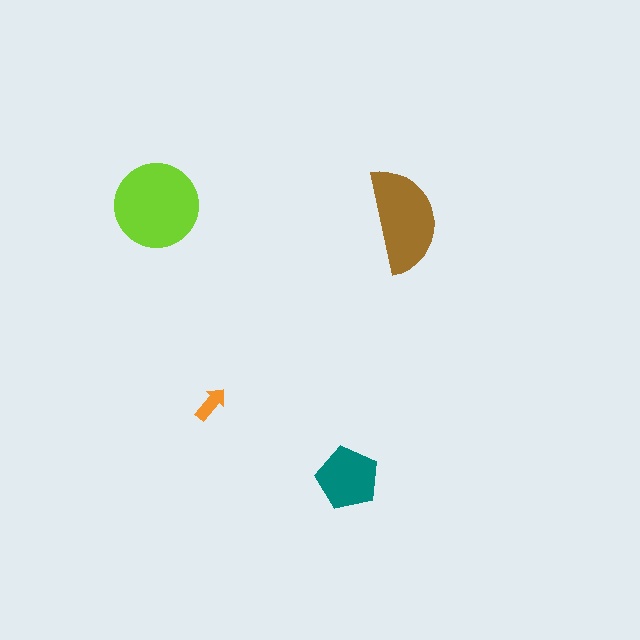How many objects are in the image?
There are 4 objects in the image.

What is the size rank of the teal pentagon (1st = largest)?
3rd.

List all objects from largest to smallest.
The lime circle, the brown semicircle, the teal pentagon, the orange arrow.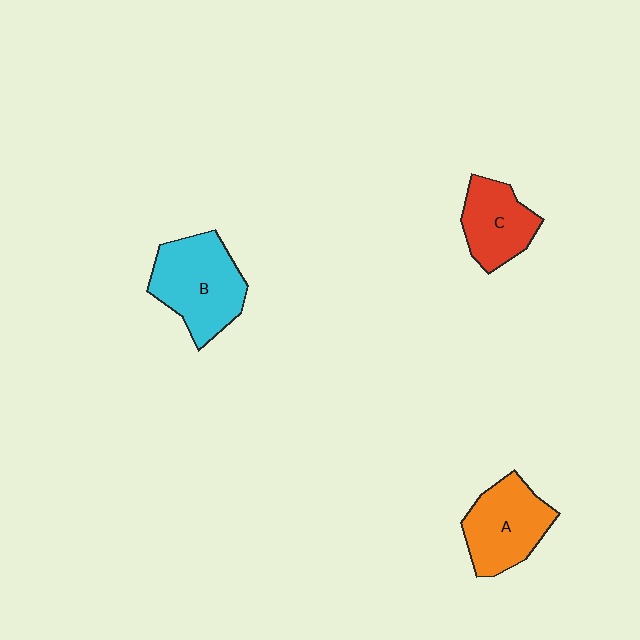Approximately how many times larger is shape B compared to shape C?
Approximately 1.5 times.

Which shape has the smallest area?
Shape C (red).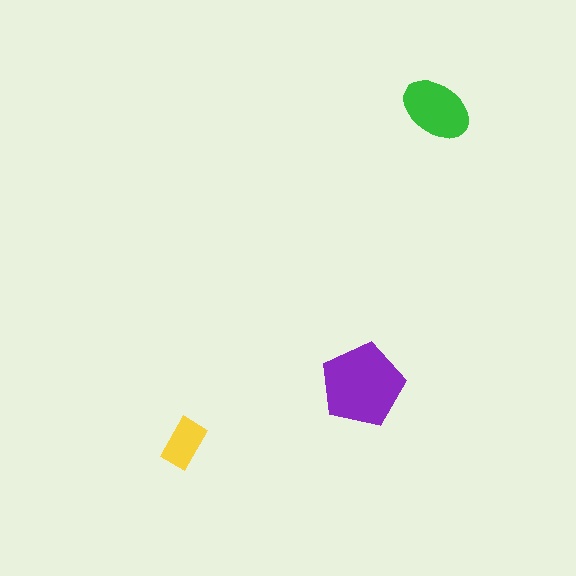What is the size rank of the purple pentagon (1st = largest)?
1st.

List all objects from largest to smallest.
The purple pentagon, the green ellipse, the yellow rectangle.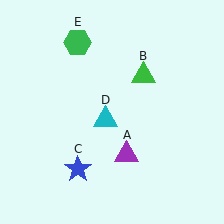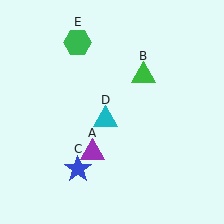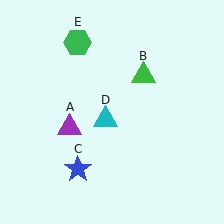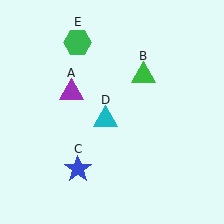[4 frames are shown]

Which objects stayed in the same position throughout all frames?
Green triangle (object B) and blue star (object C) and cyan triangle (object D) and green hexagon (object E) remained stationary.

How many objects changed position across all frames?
1 object changed position: purple triangle (object A).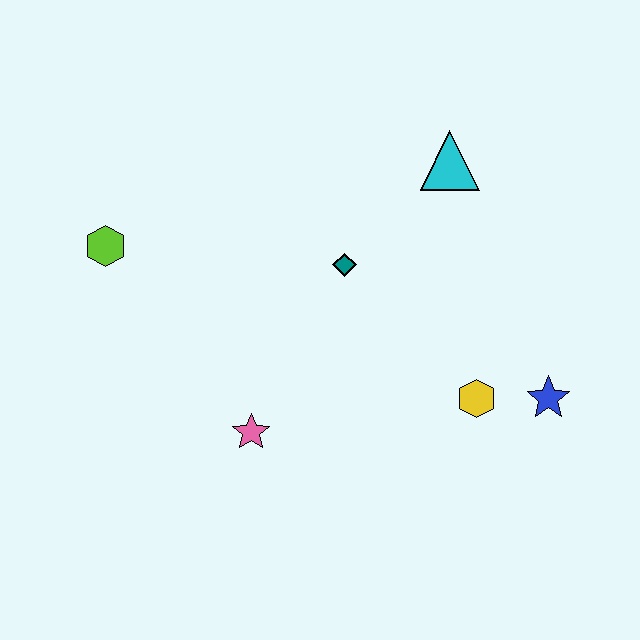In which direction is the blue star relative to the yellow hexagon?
The blue star is to the right of the yellow hexagon.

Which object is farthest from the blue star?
The lime hexagon is farthest from the blue star.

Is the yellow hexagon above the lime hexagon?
No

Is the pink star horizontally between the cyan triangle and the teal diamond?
No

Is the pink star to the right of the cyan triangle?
No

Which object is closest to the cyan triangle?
The teal diamond is closest to the cyan triangle.